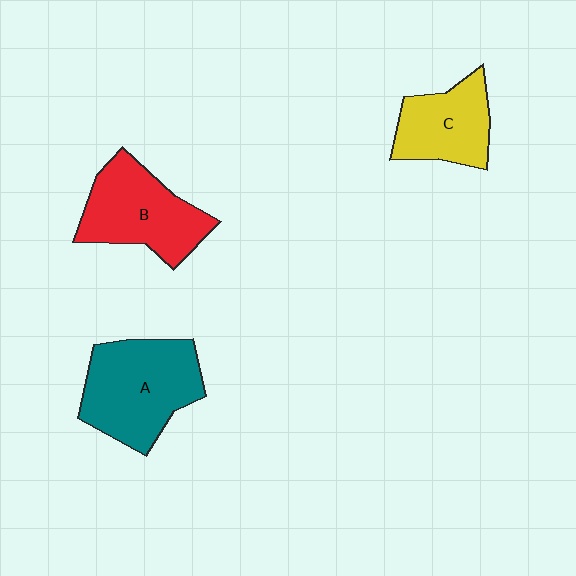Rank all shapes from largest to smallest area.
From largest to smallest: A (teal), B (red), C (yellow).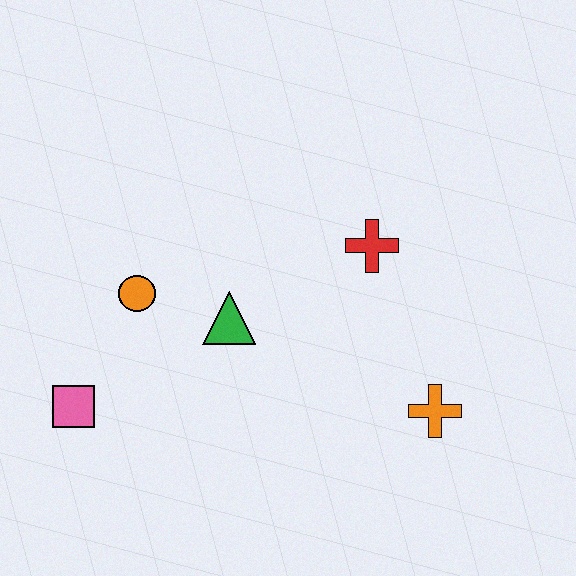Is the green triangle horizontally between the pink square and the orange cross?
Yes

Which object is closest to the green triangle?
The orange circle is closest to the green triangle.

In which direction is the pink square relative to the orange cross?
The pink square is to the left of the orange cross.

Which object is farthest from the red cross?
The pink square is farthest from the red cross.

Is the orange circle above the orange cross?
Yes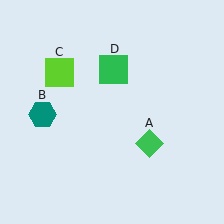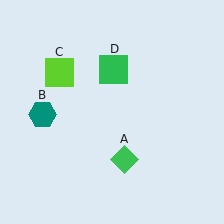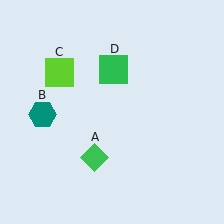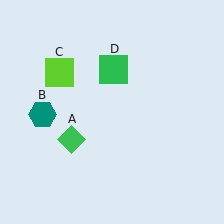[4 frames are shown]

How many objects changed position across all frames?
1 object changed position: green diamond (object A).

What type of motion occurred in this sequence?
The green diamond (object A) rotated clockwise around the center of the scene.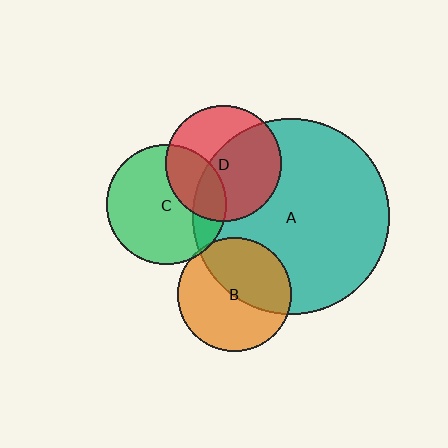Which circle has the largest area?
Circle A (teal).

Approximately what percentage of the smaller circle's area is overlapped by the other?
Approximately 20%.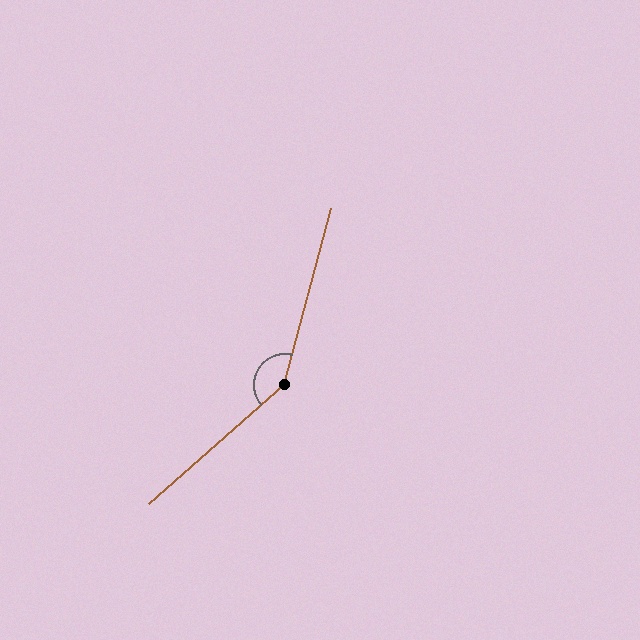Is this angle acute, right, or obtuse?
It is obtuse.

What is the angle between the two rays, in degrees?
Approximately 146 degrees.